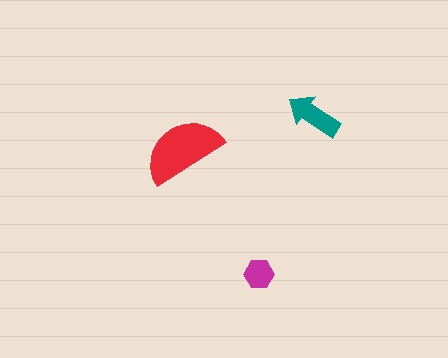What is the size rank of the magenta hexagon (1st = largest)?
3rd.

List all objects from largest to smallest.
The red semicircle, the teal arrow, the magenta hexagon.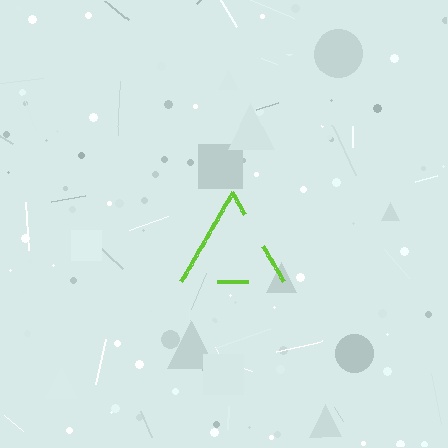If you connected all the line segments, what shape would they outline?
They would outline a triangle.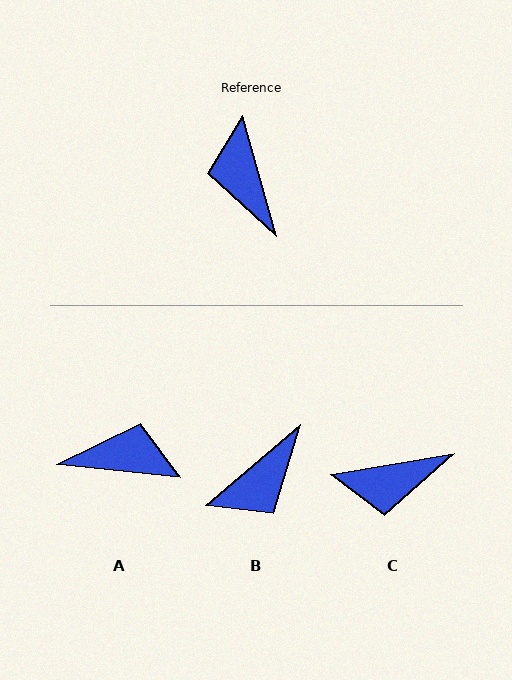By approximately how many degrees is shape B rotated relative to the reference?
Approximately 115 degrees counter-clockwise.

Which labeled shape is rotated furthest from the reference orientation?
B, about 115 degrees away.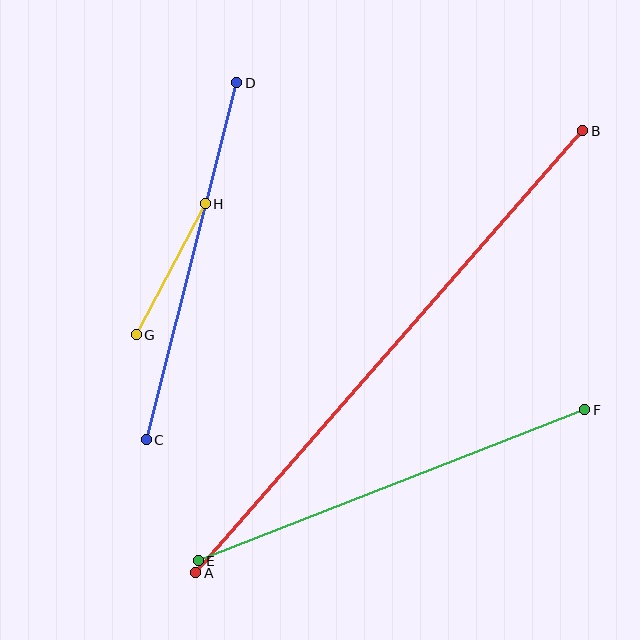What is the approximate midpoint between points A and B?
The midpoint is at approximately (389, 352) pixels.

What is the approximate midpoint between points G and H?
The midpoint is at approximately (171, 269) pixels.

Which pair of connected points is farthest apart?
Points A and B are farthest apart.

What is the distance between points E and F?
The distance is approximately 415 pixels.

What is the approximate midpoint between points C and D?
The midpoint is at approximately (191, 261) pixels.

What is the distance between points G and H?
The distance is approximately 148 pixels.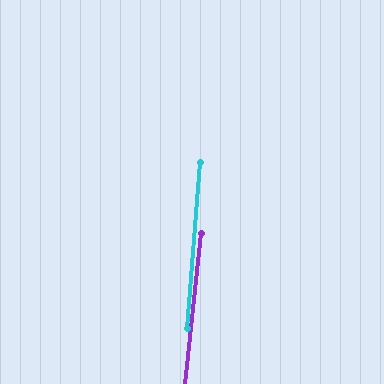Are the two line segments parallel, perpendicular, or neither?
Parallel — their directions differ by only 1.7°.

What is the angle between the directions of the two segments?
Approximately 2 degrees.